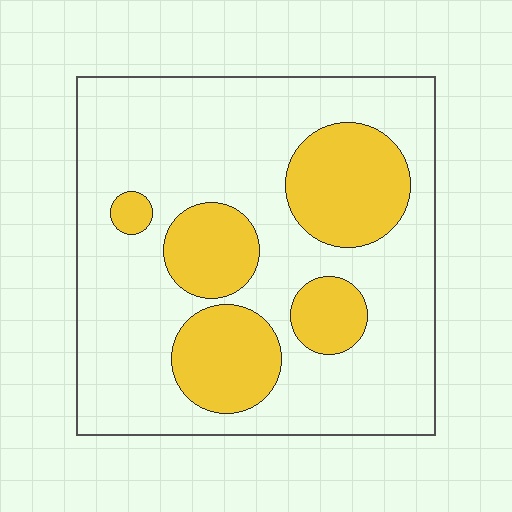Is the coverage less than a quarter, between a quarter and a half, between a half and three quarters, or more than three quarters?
Between a quarter and a half.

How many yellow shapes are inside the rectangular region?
5.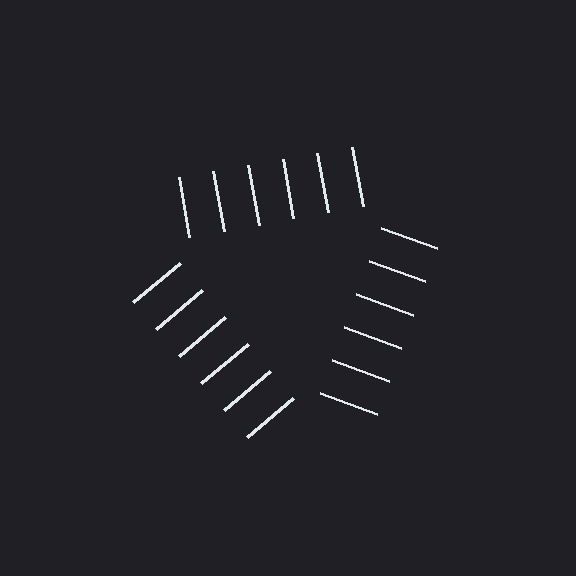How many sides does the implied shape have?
3 sides — the line-ends trace a triangle.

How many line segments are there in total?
18 — 6 along each of the 3 edges.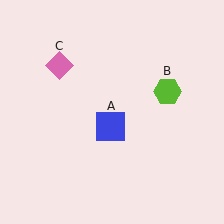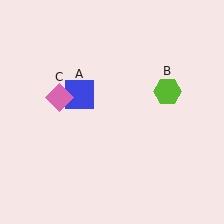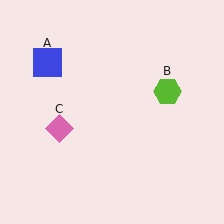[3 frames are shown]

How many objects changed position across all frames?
2 objects changed position: blue square (object A), pink diamond (object C).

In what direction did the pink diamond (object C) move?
The pink diamond (object C) moved down.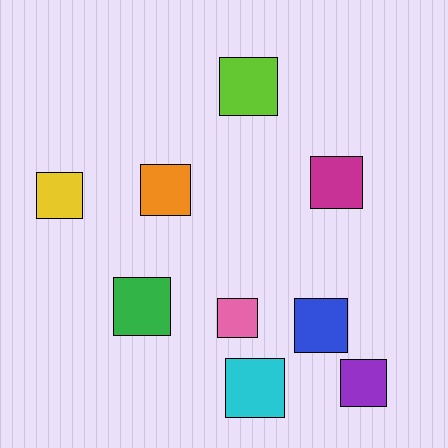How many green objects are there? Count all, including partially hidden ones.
There is 1 green object.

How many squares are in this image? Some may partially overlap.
There are 9 squares.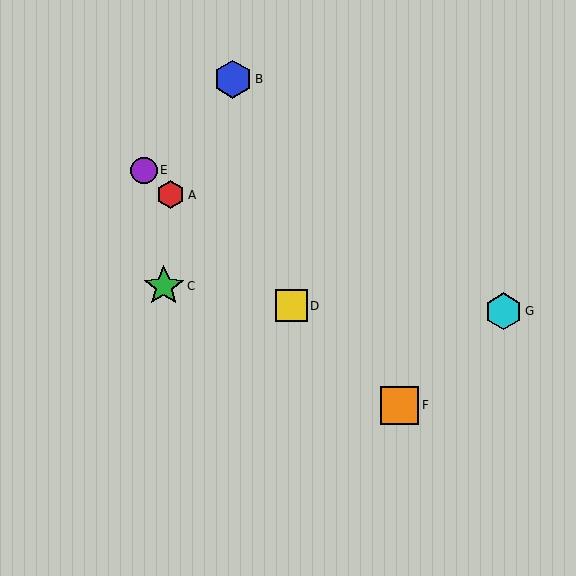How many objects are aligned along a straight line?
4 objects (A, D, E, F) are aligned along a straight line.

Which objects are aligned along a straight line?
Objects A, D, E, F are aligned along a straight line.